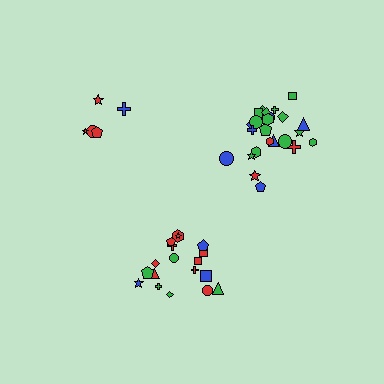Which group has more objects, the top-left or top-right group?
The top-right group.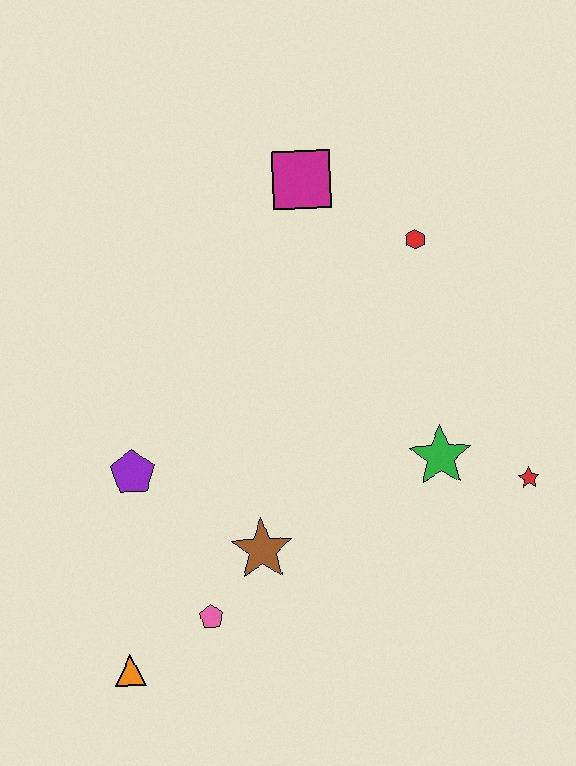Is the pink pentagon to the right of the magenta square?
No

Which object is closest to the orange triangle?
The pink pentagon is closest to the orange triangle.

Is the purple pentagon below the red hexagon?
Yes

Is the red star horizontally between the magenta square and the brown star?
No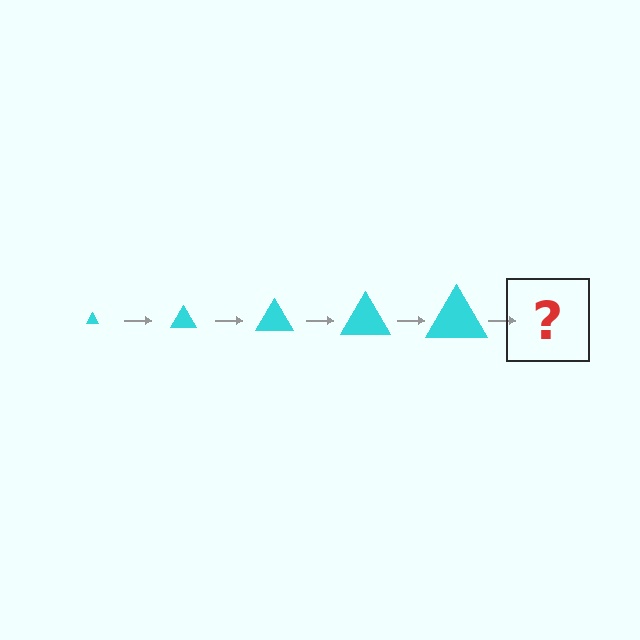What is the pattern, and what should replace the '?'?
The pattern is that the triangle gets progressively larger each step. The '?' should be a cyan triangle, larger than the previous one.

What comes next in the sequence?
The next element should be a cyan triangle, larger than the previous one.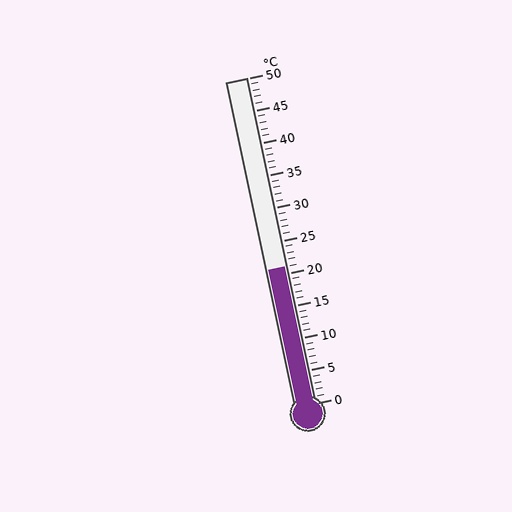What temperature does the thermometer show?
The thermometer shows approximately 21°C.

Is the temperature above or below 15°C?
The temperature is above 15°C.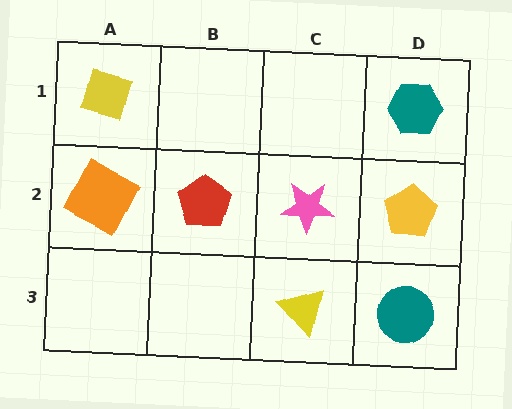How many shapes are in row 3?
2 shapes.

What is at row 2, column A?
An orange square.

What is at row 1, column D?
A teal hexagon.